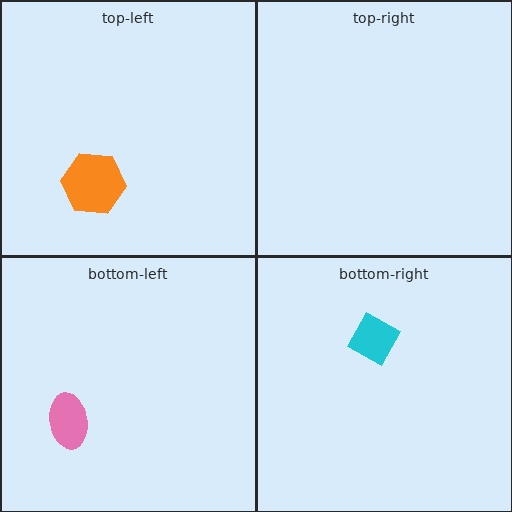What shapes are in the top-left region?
The orange hexagon.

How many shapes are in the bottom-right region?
1.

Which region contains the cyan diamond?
The bottom-right region.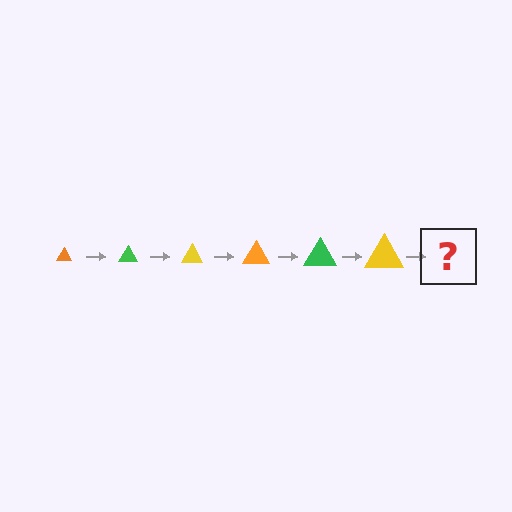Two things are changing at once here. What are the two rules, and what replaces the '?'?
The two rules are that the triangle grows larger each step and the color cycles through orange, green, and yellow. The '?' should be an orange triangle, larger than the previous one.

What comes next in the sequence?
The next element should be an orange triangle, larger than the previous one.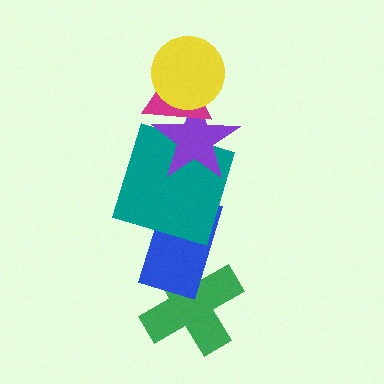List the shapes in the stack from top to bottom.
From top to bottom: the yellow circle, the magenta triangle, the purple star, the teal square, the blue rectangle, the green cross.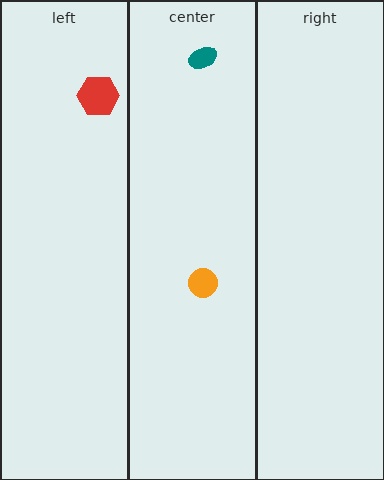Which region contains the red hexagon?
The left region.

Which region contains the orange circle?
The center region.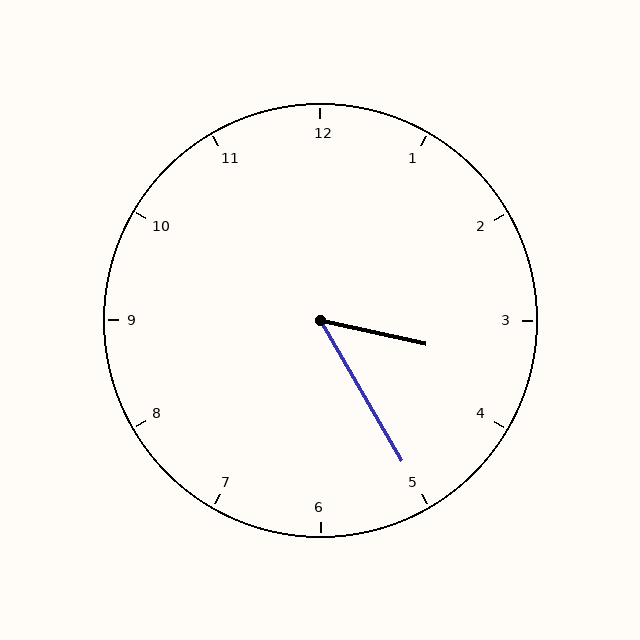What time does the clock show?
3:25.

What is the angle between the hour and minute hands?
Approximately 48 degrees.